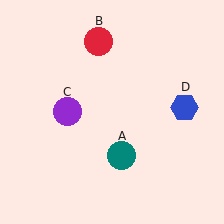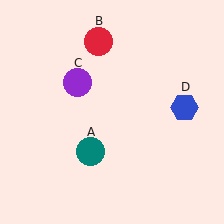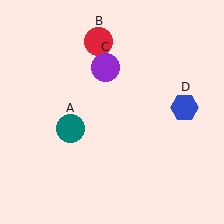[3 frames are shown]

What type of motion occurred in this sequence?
The teal circle (object A), purple circle (object C) rotated clockwise around the center of the scene.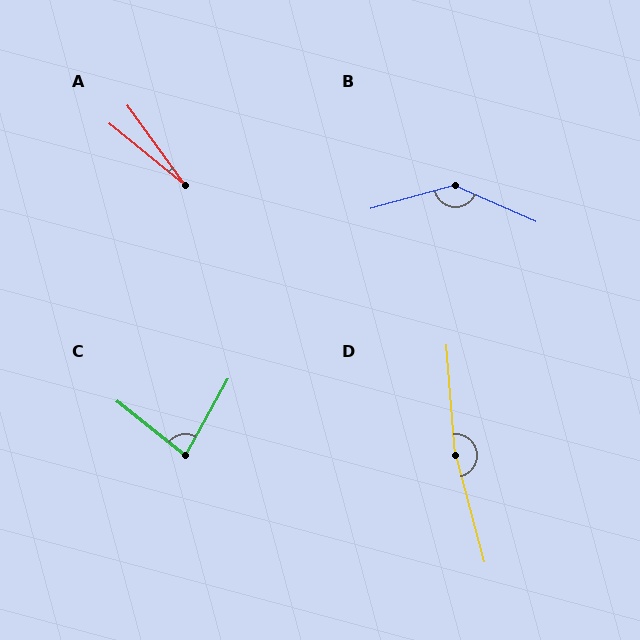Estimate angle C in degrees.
Approximately 80 degrees.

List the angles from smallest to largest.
A (15°), C (80°), B (141°), D (170°).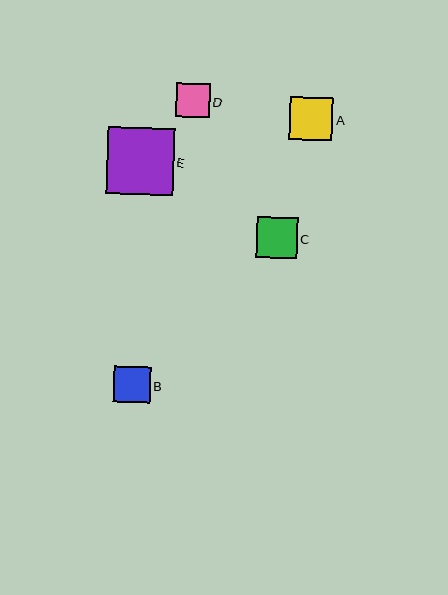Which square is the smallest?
Square D is the smallest with a size of approximately 34 pixels.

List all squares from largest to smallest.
From largest to smallest: E, A, C, B, D.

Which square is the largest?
Square E is the largest with a size of approximately 67 pixels.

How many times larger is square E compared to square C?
Square E is approximately 1.6 times the size of square C.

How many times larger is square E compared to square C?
Square E is approximately 1.6 times the size of square C.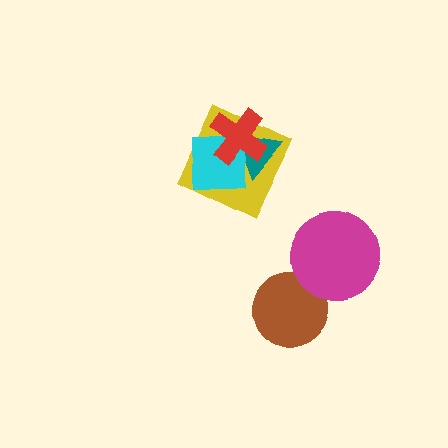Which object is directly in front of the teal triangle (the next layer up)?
The cyan square is directly in front of the teal triangle.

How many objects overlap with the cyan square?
3 objects overlap with the cyan square.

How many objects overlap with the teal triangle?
3 objects overlap with the teal triangle.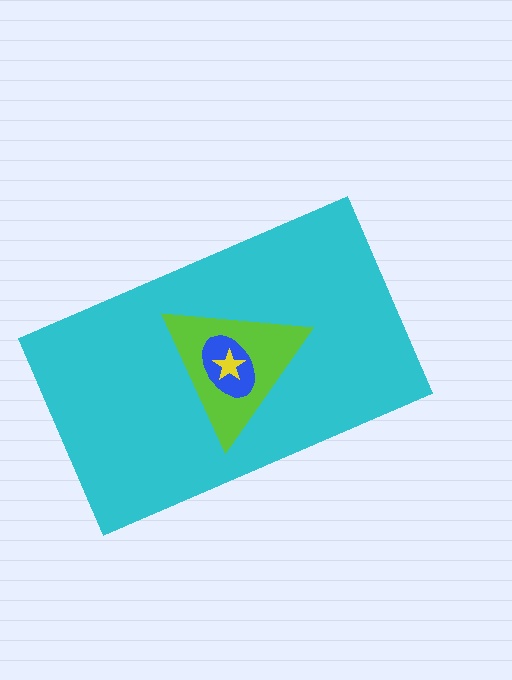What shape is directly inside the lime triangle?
The blue ellipse.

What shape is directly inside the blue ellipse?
The yellow star.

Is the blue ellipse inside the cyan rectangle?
Yes.